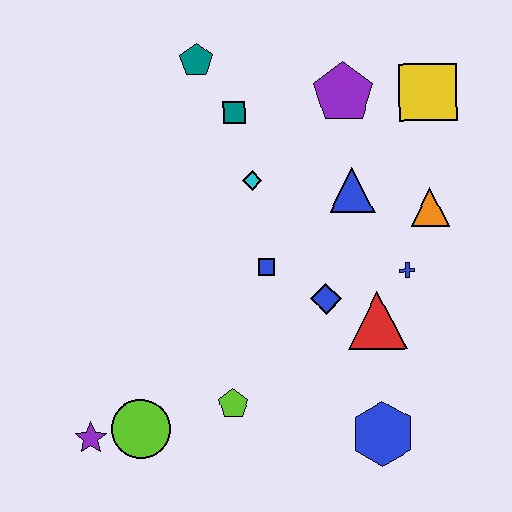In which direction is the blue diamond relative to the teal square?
The blue diamond is below the teal square.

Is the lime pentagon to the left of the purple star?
No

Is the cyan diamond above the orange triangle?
Yes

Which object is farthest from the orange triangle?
The purple star is farthest from the orange triangle.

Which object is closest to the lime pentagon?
The lime circle is closest to the lime pentagon.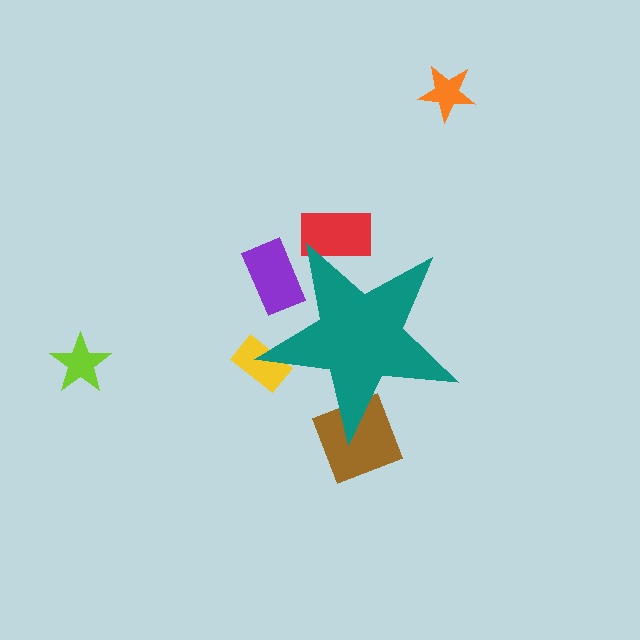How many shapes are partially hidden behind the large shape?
4 shapes are partially hidden.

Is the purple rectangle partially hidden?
Yes, the purple rectangle is partially hidden behind the teal star.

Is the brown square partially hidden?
Yes, the brown square is partially hidden behind the teal star.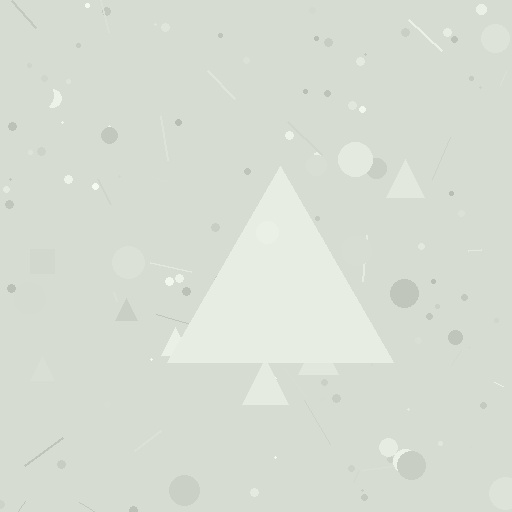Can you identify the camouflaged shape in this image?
The camouflaged shape is a triangle.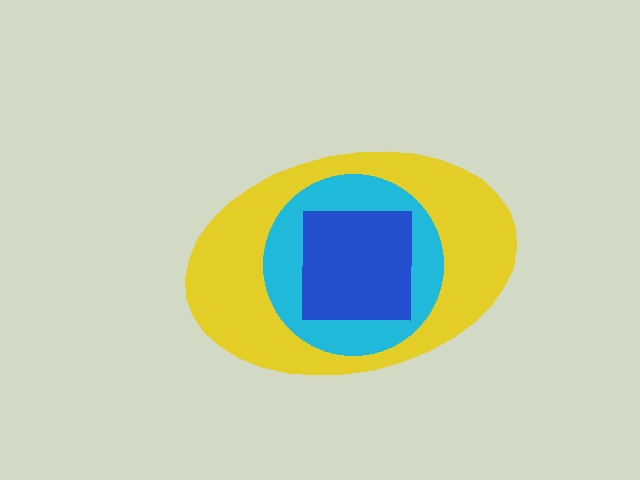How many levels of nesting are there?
3.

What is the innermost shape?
The blue square.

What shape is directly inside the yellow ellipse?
The cyan circle.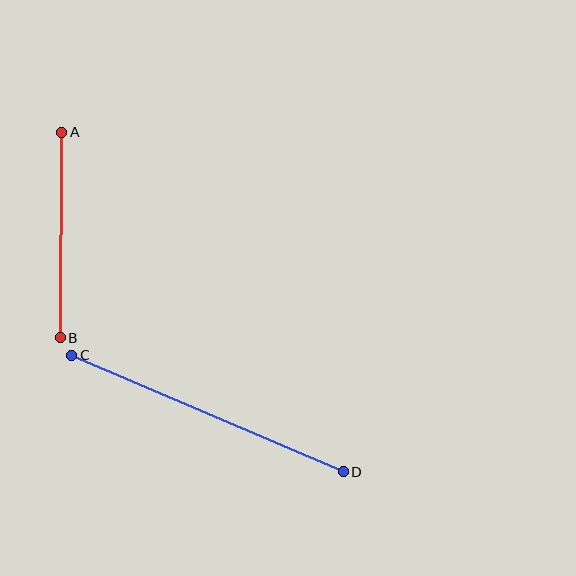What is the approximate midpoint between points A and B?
The midpoint is at approximately (61, 235) pixels.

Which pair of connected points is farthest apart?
Points C and D are farthest apart.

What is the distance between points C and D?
The distance is approximately 295 pixels.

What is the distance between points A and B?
The distance is approximately 206 pixels.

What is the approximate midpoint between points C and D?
The midpoint is at approximately (208, 414) pixels.